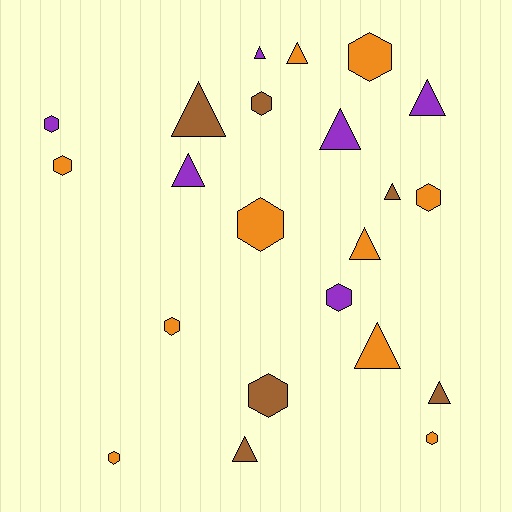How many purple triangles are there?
There are 4 purple triangles.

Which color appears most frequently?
Orange, with 10 objects.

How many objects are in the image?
There are 22 objects.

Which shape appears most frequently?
Hexagon, with 11 objects.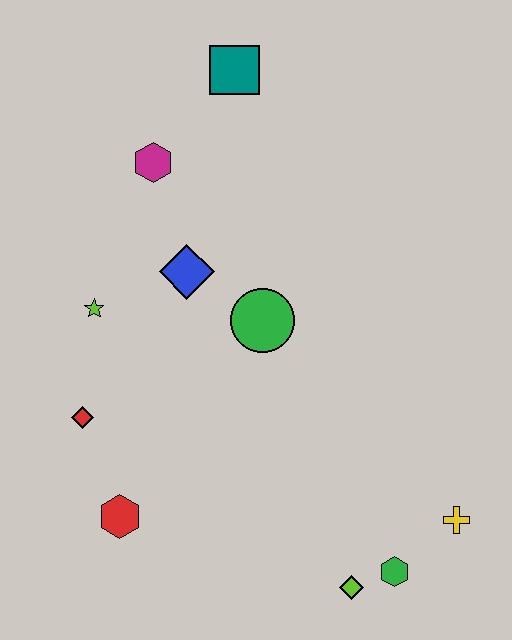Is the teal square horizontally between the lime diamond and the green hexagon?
No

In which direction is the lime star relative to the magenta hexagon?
The lime star is below the magenta hexagon.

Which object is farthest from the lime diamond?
The teal square is farthest from the lime diamond.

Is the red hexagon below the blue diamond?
Yes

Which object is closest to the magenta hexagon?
The blue diamond is closest to the magenta hexagon.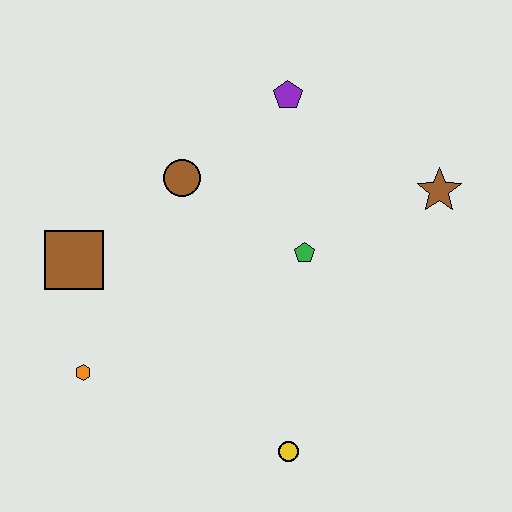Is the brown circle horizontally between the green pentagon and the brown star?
No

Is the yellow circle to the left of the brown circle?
No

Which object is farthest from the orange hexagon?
The brown star is farthest from the orange hexagon.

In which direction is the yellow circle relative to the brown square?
The yellow circle is to the right of the brown square.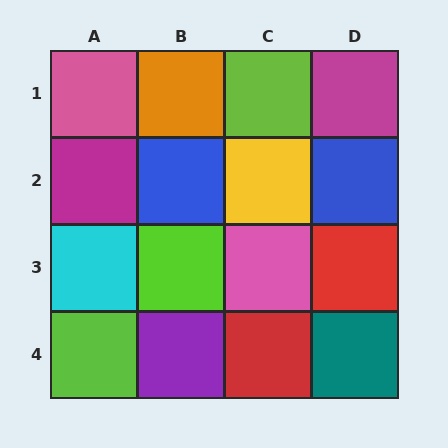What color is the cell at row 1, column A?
Pink.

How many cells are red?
2 cells are red.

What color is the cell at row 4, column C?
Red.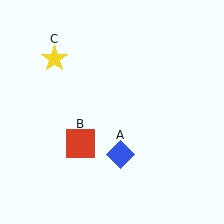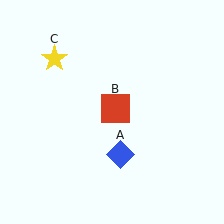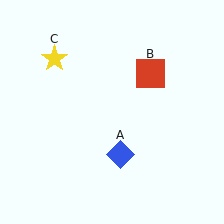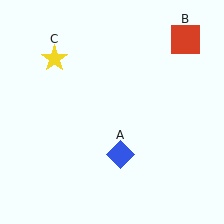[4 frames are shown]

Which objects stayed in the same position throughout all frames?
Blue diamond (object A) and yellow star (object C) remained stationary.